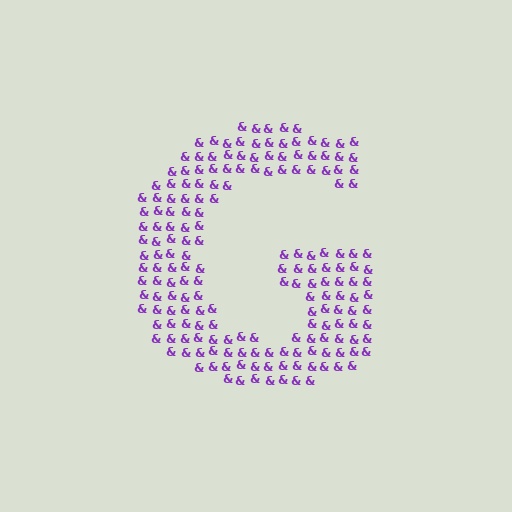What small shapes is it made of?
It is made of small ampersands.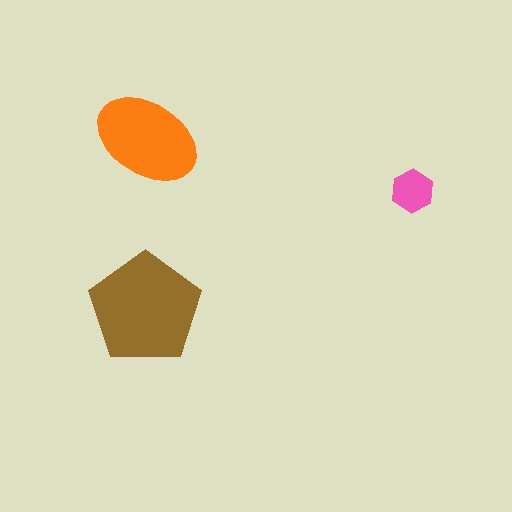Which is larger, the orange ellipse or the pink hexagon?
The orange ellipse.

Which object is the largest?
The brown pentagon.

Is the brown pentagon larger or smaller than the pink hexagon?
Larger.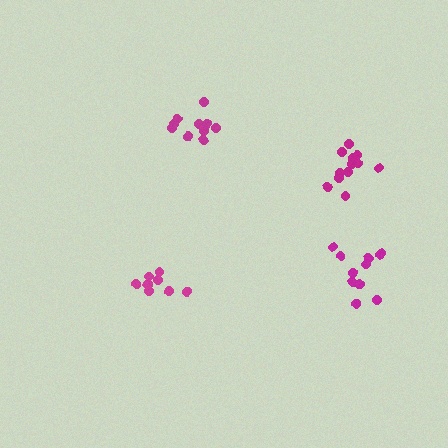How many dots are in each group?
Group 1: 9 dots, Group 2: 11 dots, Group 3: 11 dots, Group 4: 12 dots (43 total).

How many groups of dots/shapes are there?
There are 4 groups.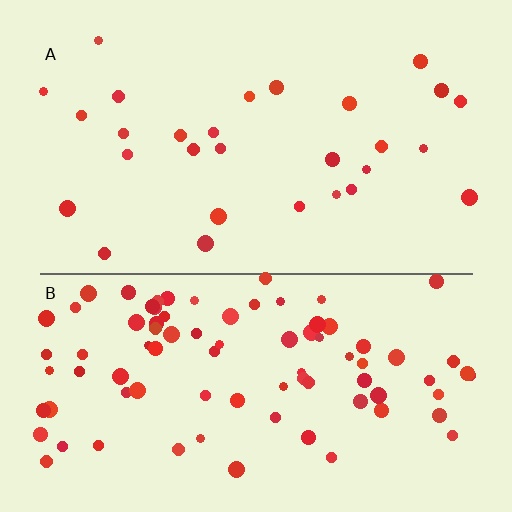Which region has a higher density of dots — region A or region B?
B (the bottom).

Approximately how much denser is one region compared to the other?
Approximately 3.0× — region B over region A.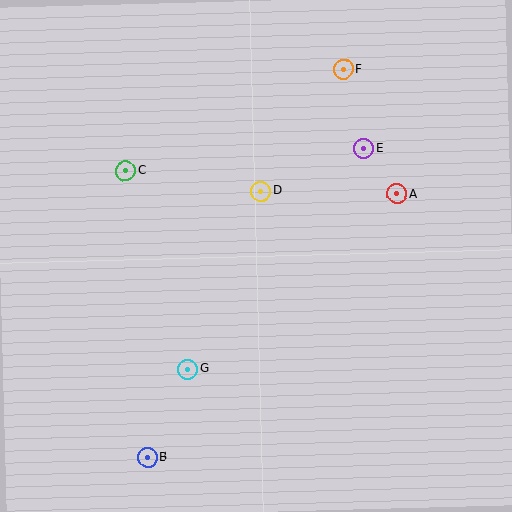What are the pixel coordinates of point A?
Point A is at (397, 194).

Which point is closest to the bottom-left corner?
Point B is closest to the bottom-left corner.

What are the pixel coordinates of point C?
Point C is at (126, 171).